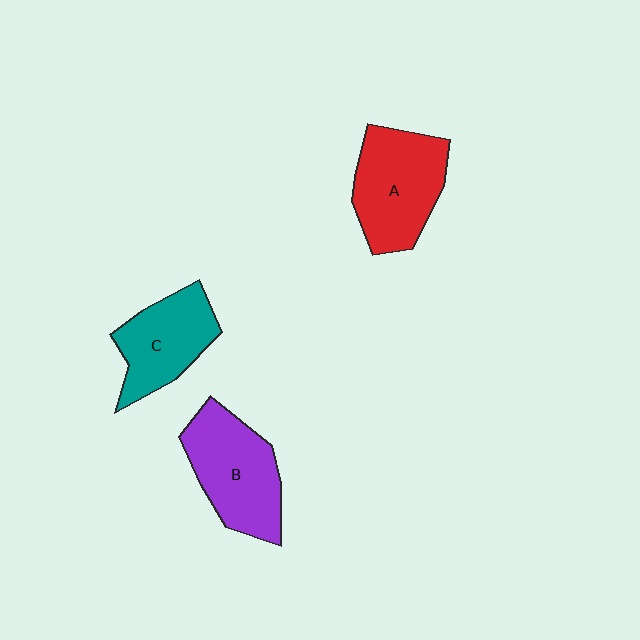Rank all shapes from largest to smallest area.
From largest to smallest: A (red), B (purple), C (teal).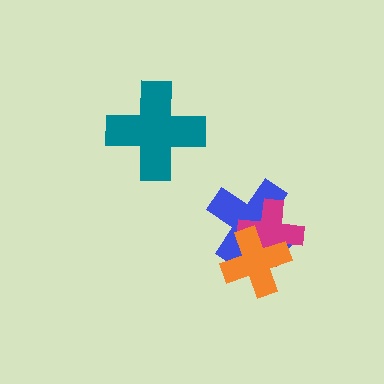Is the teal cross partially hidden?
No, no other shape covers it.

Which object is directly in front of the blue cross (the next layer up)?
The magenta cross is directly in front of the blue cross.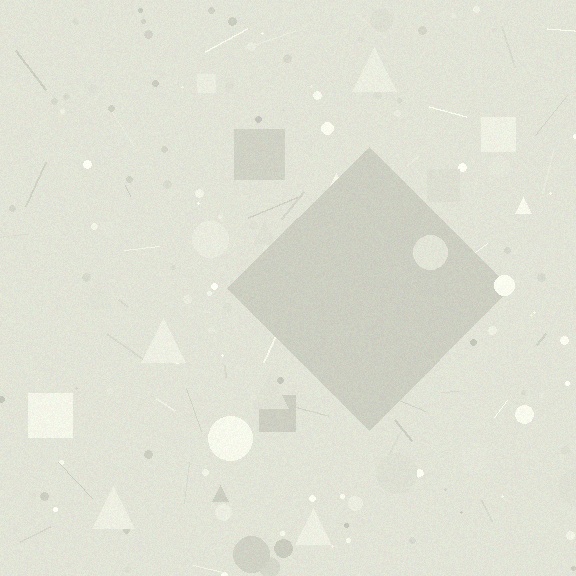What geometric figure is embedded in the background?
A diamond is embedded in the background.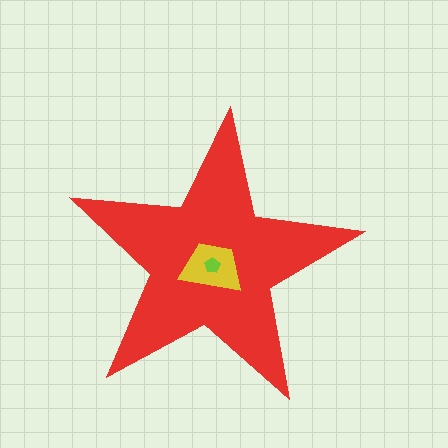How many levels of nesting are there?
3.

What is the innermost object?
The lime pentagon.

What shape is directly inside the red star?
The yellow trapezoid.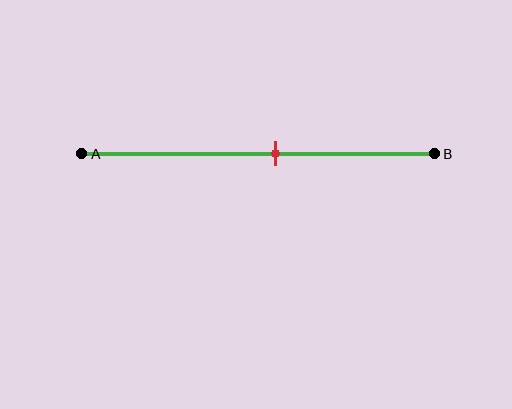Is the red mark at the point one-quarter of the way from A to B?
No, the mark is at about 55% from A, not at the 25% one-quarter point.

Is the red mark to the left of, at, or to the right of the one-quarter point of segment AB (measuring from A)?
The red mark is to the right of the one-quarter point of segment AB.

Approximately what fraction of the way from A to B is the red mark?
The red mark is approximately 55% of the way from A to B.